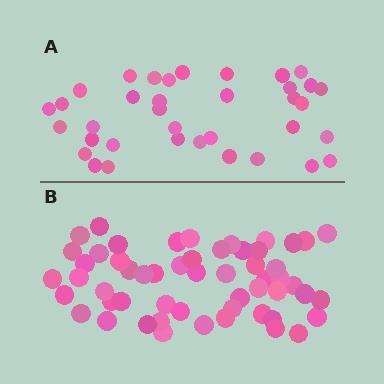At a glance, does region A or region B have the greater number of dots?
Region B (the bottom region) has more dots.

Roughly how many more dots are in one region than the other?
Region B has approximately 20 more dots than region A.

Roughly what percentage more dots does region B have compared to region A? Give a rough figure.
About 55% more.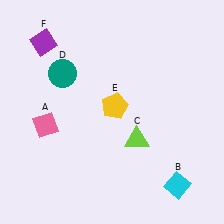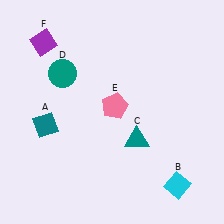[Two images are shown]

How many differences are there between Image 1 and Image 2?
There are 3 differences between the two images.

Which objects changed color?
A changed from pink to teal. C changed from lime to teal. E changed from yellow to pink.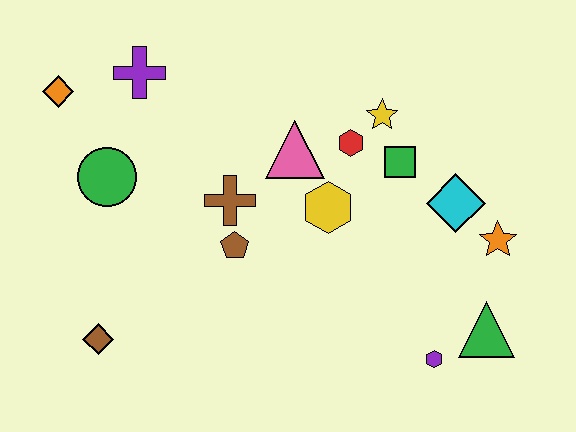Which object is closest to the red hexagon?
The yellow star is closest to the red hexagon.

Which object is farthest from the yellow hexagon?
The orange diamond is farthest from the yellow hexagon.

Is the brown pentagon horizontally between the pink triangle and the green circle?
Yes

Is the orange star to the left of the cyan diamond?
No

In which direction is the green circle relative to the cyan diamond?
The green circle is to the left of the cyan diamond.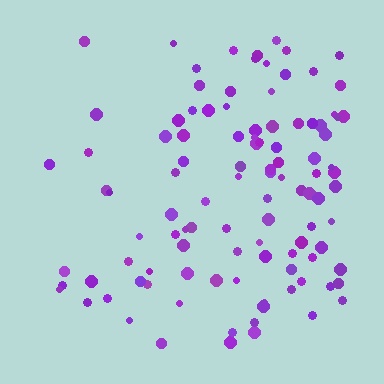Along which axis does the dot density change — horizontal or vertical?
Horizontal.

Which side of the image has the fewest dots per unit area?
The left.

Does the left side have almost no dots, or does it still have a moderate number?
Still a moderate number, just noticeably fewer than the right.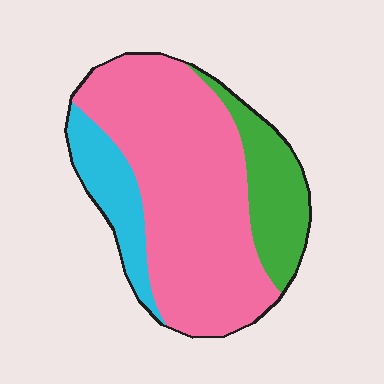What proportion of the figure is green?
Green takes up about one fifth (1/5) of the figure.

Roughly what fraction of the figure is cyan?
Cyan covers 15% of the figure.